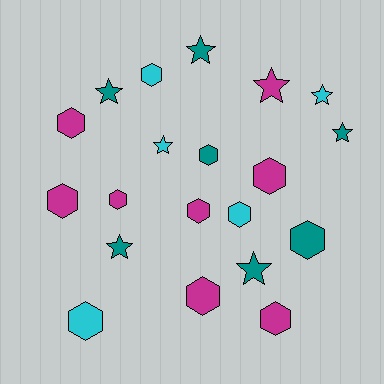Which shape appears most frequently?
Hexagon, with 12 objects.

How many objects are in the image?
There are 20 objects.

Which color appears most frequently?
Magenta, with 8 objects.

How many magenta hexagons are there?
There are 7 magenta hexagons.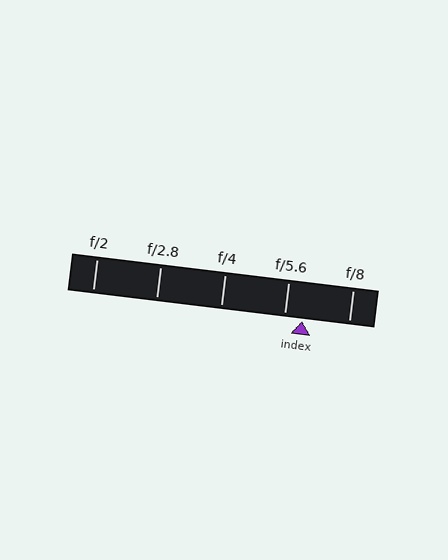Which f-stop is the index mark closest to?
The index mark is closest to f/5.6.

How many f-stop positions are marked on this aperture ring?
There are 5 f-stop positions marked.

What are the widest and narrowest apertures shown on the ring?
The widest aperture shown is f/2 and the narrowest is f/8.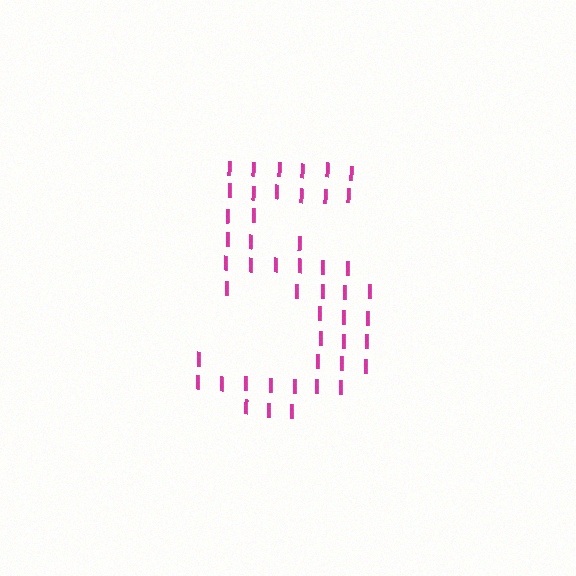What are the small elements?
The small elements are letter I's.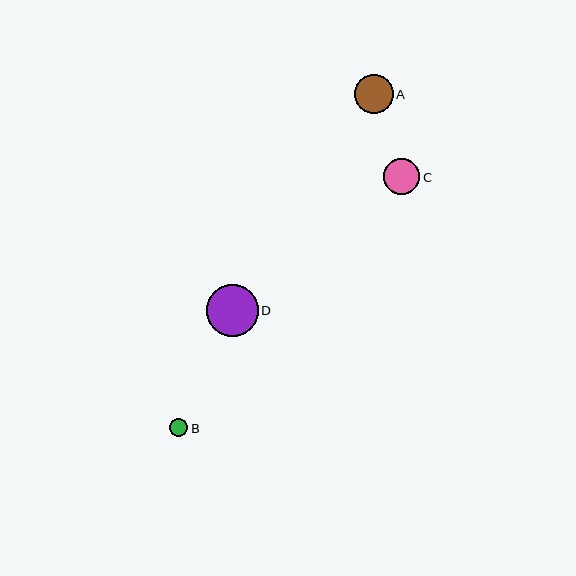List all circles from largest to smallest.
From largest to smallest: D, A, C, B.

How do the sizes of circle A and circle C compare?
Circle A and circle C are approximately the same size.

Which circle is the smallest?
Circle B is the smallest with a size of approximately 18 pixels.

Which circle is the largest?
Circle D is the largest with a size of approximately 52 pixels.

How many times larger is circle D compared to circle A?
Circle D is approximately 1.3 times the size of circle A.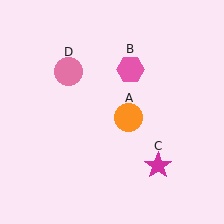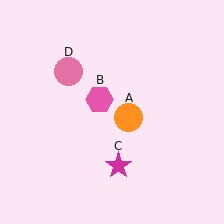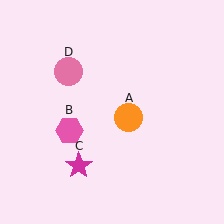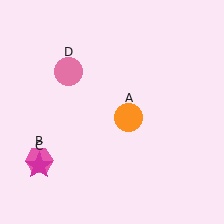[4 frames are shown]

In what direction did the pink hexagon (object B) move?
The pink hexagon (object B) moved down and to the left.